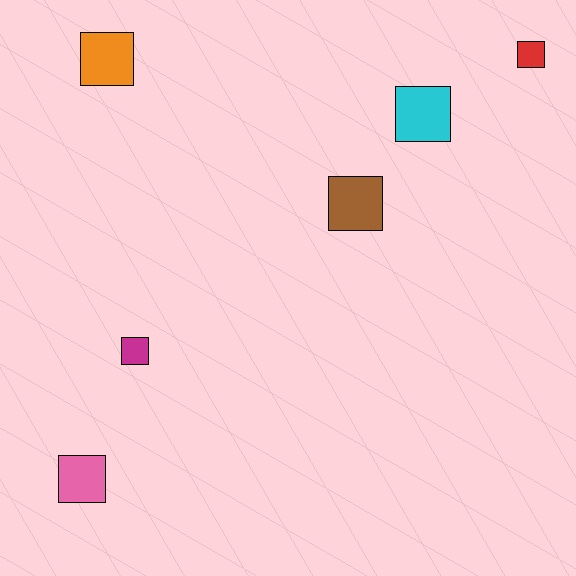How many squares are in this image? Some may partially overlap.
There are 6 squares.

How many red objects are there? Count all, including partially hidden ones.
There is 1 red object.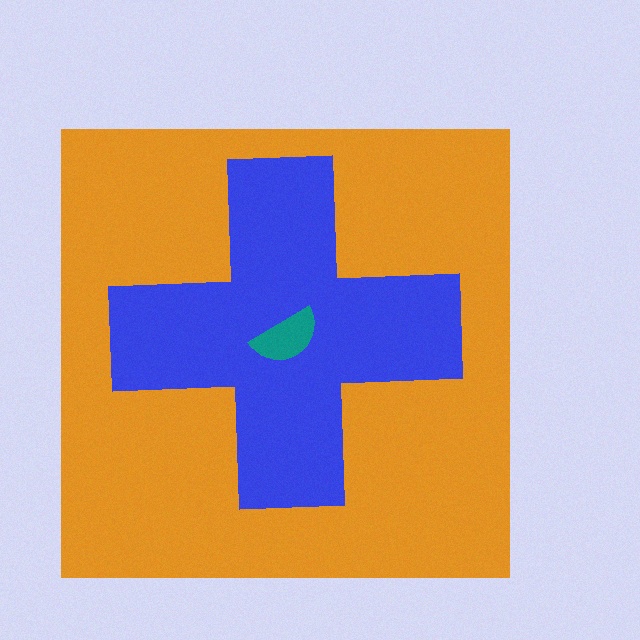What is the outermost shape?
The orange square.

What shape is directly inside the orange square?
The blue cross.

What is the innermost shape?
The teal semicircle.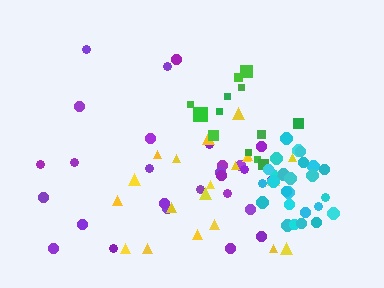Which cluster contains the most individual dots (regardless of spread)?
Purple (27).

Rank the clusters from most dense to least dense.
cyan, green, purple, yellow.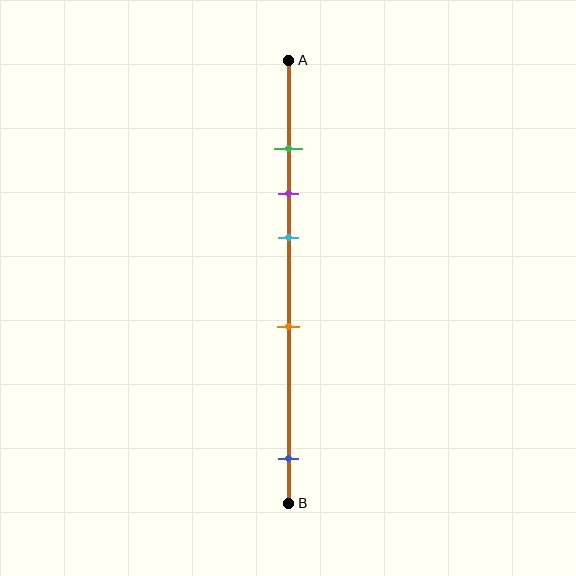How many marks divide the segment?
There are 5 marks dividing the segment.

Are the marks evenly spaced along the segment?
No, the marks are not evenly spaced.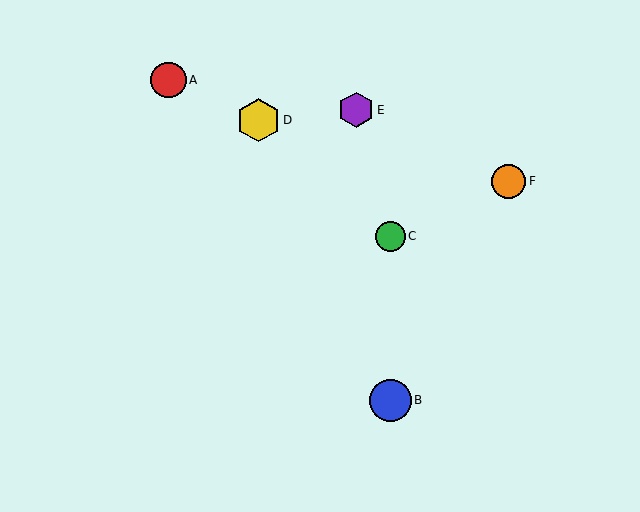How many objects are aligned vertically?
2 objects (B, C) are aligned vertically.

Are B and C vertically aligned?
Yes, both are at x≈390.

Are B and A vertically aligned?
No, B is at x≈390 and A is at x≈168.